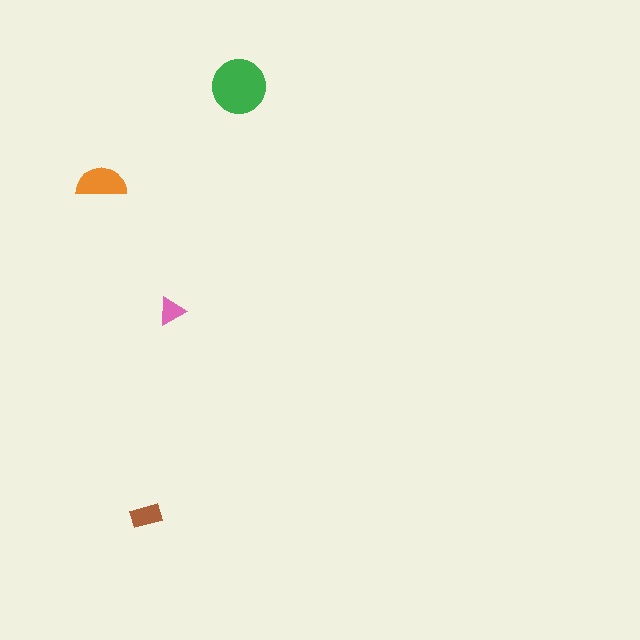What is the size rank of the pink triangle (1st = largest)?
4th.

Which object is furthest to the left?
The orange semicircle is leftmost.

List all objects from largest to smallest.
The green circle, the orange semicircle, the brown rectangle, the pink triangle.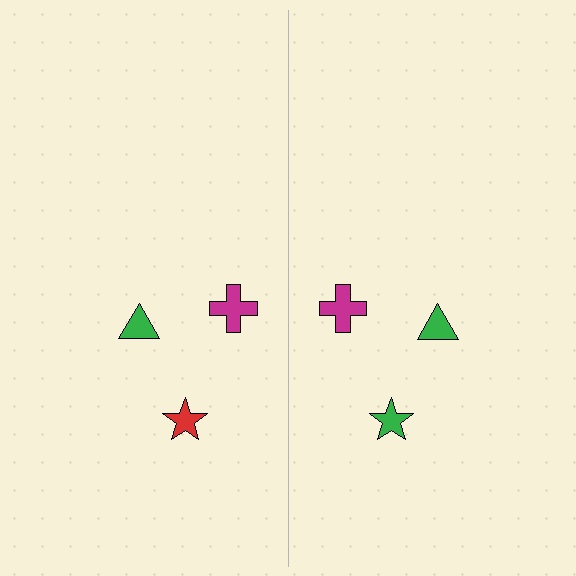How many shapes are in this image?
There are 6 shapes in this image.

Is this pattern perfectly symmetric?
No, the pattern is not perfectly symmetric. The green star on the right side breaks the symmetry — its mirror counterpart is red.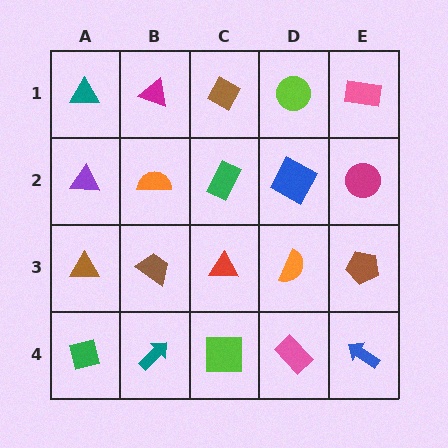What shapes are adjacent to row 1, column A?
A purple triangle (row 2, column A), a magenta triangle (row 1, column B).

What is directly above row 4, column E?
A brown pentagon.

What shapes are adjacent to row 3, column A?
A purple triangle (row 2, column A), a green square (row 4, column A), a brown trapezoid (row 3, column B).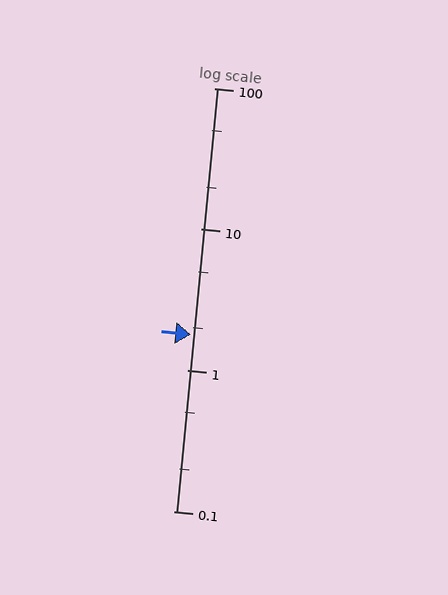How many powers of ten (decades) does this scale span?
The scale spans 3 decades, from 0.1 to 100.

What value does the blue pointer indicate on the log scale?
The pointer indicates approximately 1.8.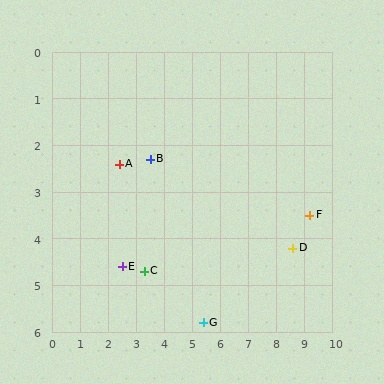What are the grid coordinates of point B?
Point B is at approximately (3.5, 2.3).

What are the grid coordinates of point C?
Point C is at approximately (3.3, 4.7).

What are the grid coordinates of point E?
Point E is at approximately (2.5, 4.6).